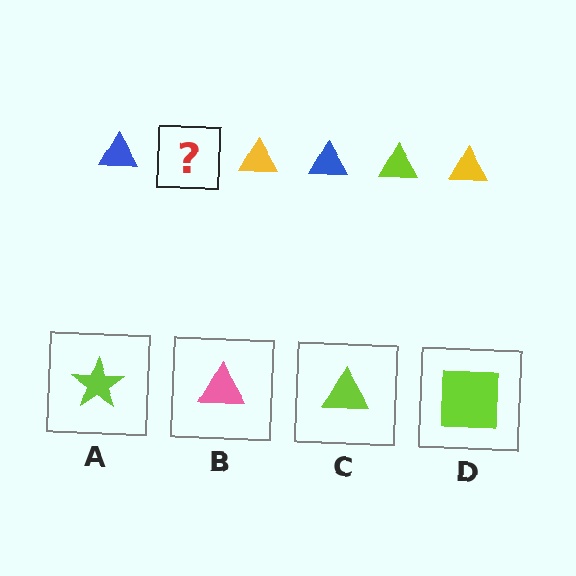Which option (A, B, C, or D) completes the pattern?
C.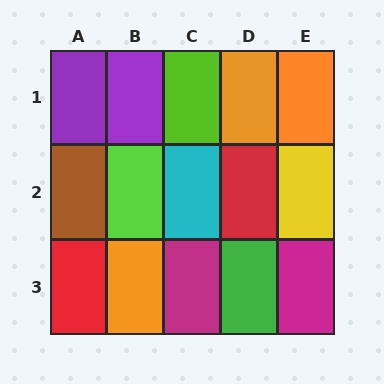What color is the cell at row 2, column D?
Red.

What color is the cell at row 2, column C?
Cyan.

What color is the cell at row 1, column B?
Purple.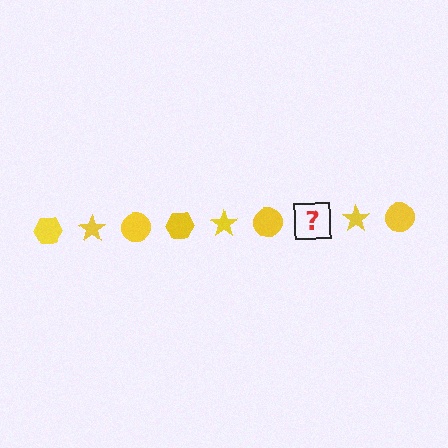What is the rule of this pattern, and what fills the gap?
The rule is that the pattern cycles through hexagon, star, circle shapes in yellow. The gap should be filled with a yellow hexagon.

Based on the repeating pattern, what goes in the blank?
The blank should be a yellow hexagon.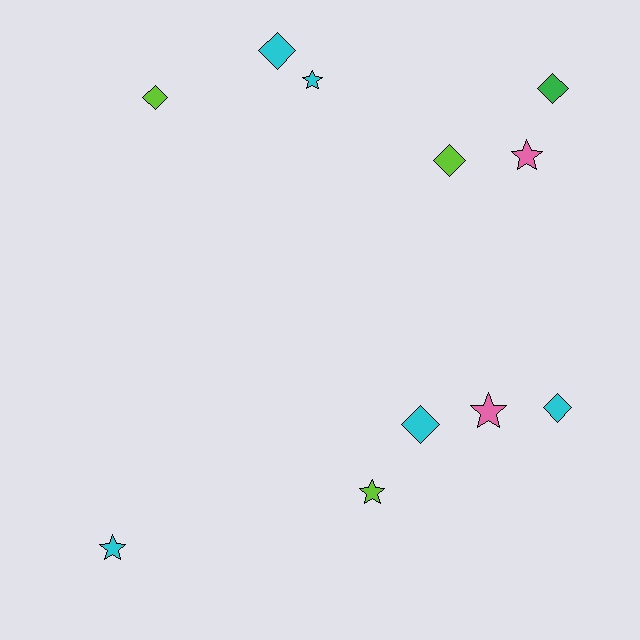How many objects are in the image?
There are 11 objects.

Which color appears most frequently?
Cyan, with 5 objects.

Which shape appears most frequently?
Diamond, with 6 objects.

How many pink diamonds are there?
There are no pink diamonds.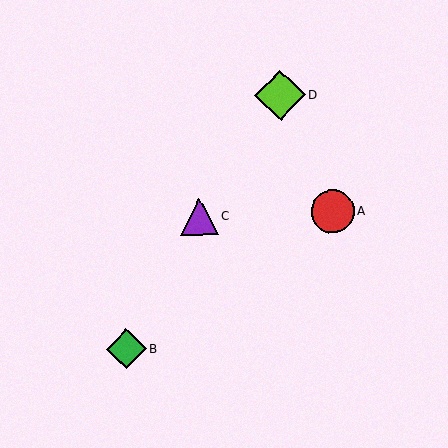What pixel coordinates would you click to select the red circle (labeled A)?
Click at (333, 211) to select the red circle A.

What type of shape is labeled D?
Shape D is a lime diamond.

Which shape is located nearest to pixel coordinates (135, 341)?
The green diamond (labeled B) at (126, 349) is nearest to that location.